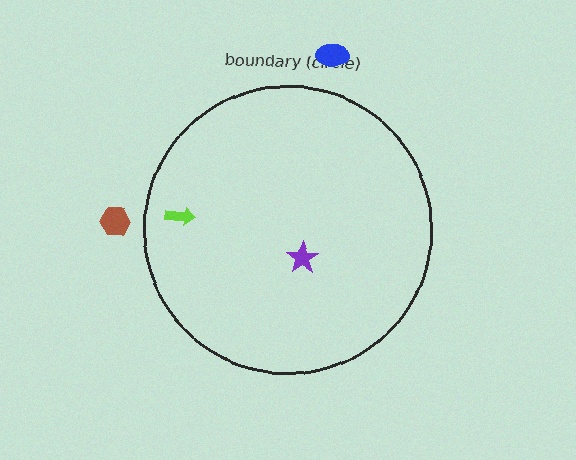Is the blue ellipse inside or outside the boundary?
Outside.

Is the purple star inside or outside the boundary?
Inside.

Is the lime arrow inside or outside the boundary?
Inside.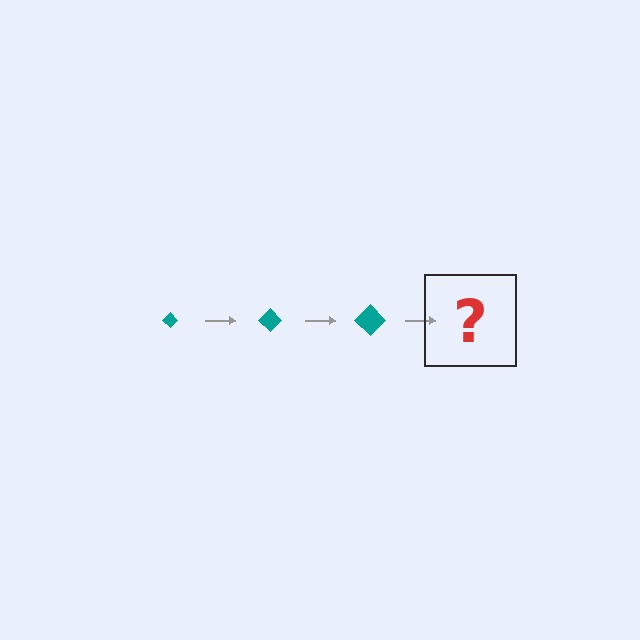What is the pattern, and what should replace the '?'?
The pattern is that the diamond gets progressively larger each step. The '?' should be a teal diamond, larger than the previous one.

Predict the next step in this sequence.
The next step is a teal diamond, larger than the previous one.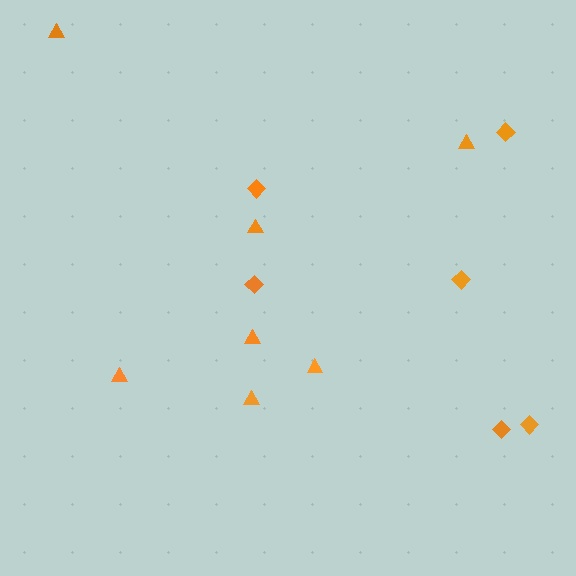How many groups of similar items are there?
There are 2 groups: one group of diamonds (6) and one group of triangles (7).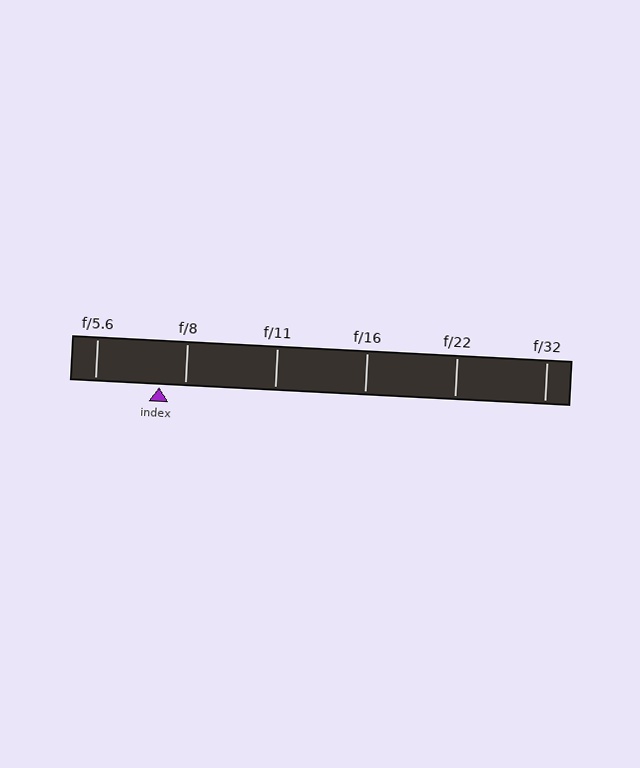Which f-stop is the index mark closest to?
The index mark is closest to f/8.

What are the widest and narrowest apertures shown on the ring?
The widest aperture shown is f/5.6 and the narrowest is f/32.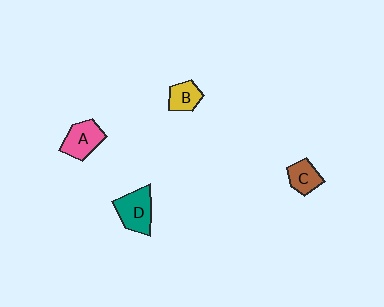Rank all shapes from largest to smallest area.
From largest to smallest: D (teal), A (pink), C (brown), B (yellow).